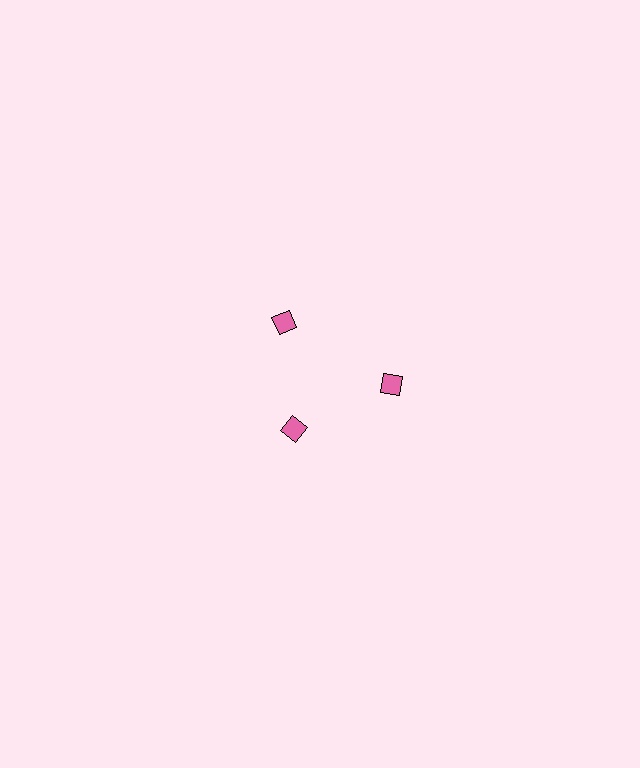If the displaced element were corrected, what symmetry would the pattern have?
It would have 3-fold rotational symmetry — the pattern would map onto itself every 120 degrees.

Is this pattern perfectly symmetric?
No. The 3 pink diamonds are arranged in a ring, but one element near the 7 o'clock position is pulled inward toward the center, breaking the 3-fold rotational symmetry.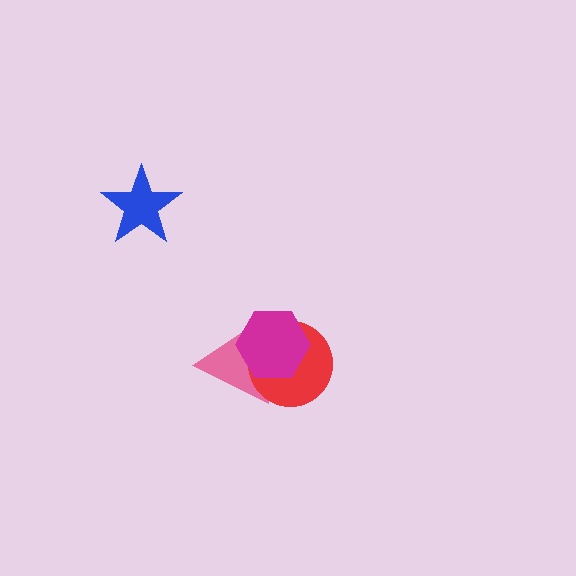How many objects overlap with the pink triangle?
2 objects overlap with the pink triangle.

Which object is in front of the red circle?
The magenta hexagon is in front of the red circle.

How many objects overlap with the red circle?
2 objects overlap with the red circle.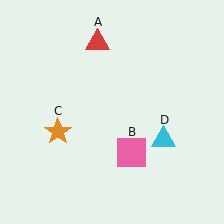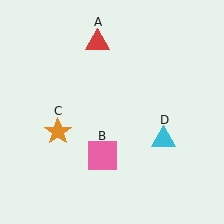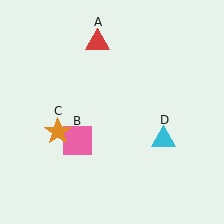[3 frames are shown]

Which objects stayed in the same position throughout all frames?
Red triangle (object A) and orange star (object C) and cyan triangle (object D) remained stationary.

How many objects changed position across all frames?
1 object changed position: pink square (object B).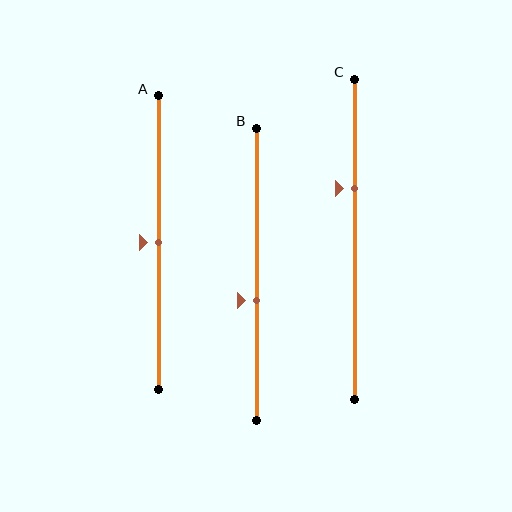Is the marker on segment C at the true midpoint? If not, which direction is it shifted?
No, the marker on segment C is shifted upward by about 16% of the segment length.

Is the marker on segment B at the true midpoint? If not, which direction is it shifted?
No, the marker on segment B is shifted downward by about 9% of the segment length.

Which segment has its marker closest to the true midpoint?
Segment A has its marker closest to the true midpoint.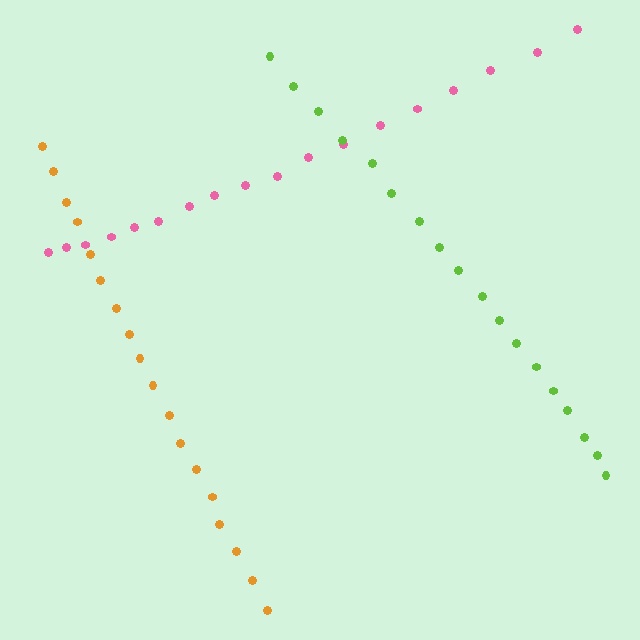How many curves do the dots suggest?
There are 3 distinct paths.